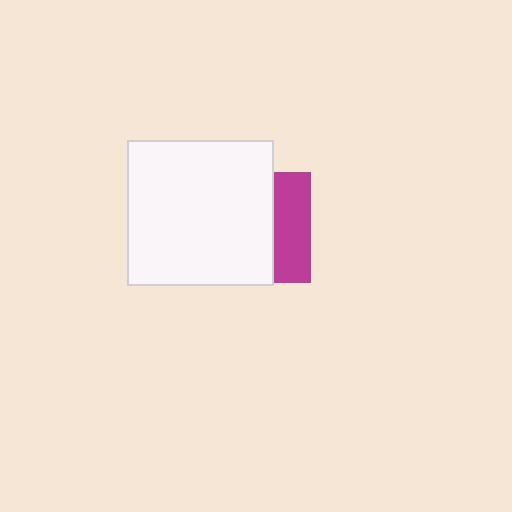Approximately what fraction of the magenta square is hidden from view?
Roughly 65% of the magenta square is hidden behind the white square.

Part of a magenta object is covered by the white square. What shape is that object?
It is a square.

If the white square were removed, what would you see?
You would see the complete magenta square.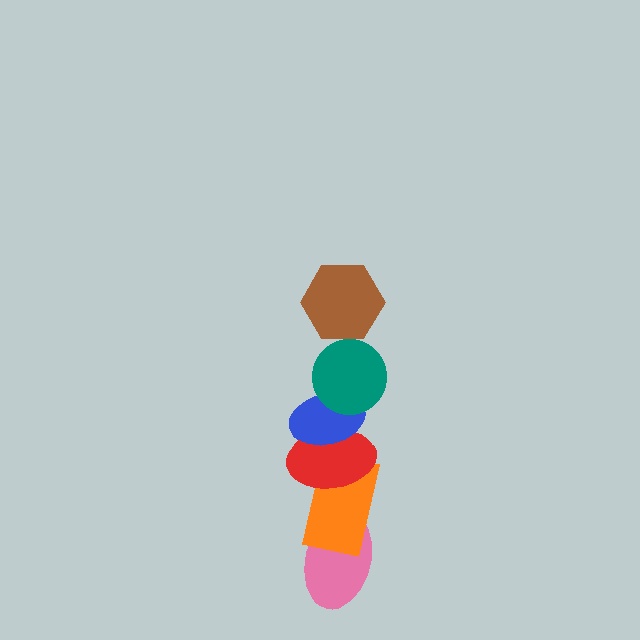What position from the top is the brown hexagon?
The brown hexagon is 1st from the top.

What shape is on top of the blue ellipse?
The teal circle is on top of the blue ellipse.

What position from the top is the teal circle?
The teal circle is 2nd from the top.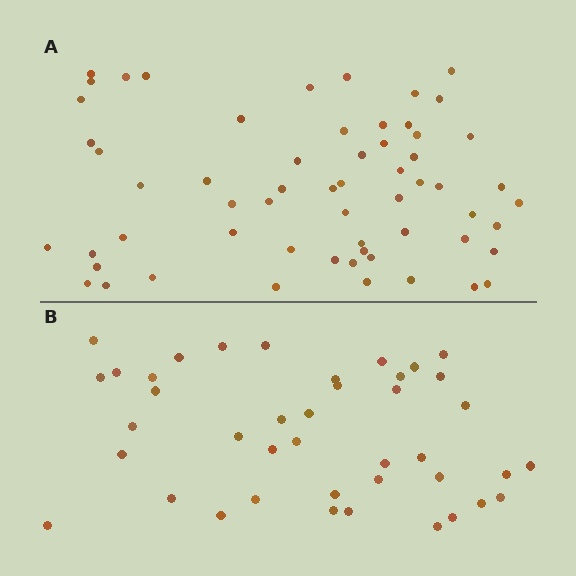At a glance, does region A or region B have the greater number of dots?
Region A (the top region) has more dots.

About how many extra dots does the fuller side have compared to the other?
Region A has approximately 20 more dots than region B.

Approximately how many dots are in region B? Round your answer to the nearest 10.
About 40 dots. (The exact count is 41, which rounds to 40.)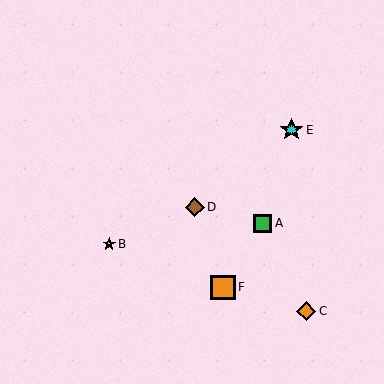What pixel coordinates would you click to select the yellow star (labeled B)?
Click at (109, 244) to select the yellow star B.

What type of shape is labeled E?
Shape E is a cyan star.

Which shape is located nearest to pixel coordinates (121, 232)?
The yellow star (labeled B) at (109, 244) is nearest to that location.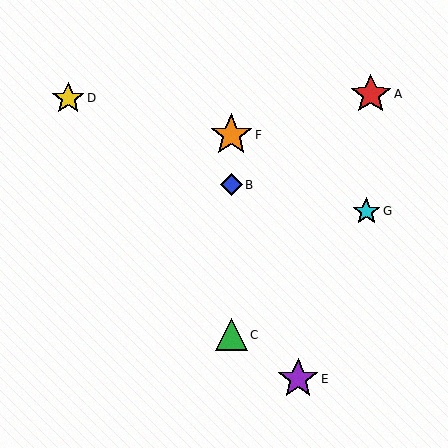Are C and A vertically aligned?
No, C is at x≈231 and A is at x≈371.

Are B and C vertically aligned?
Yes, both are at x≈231.